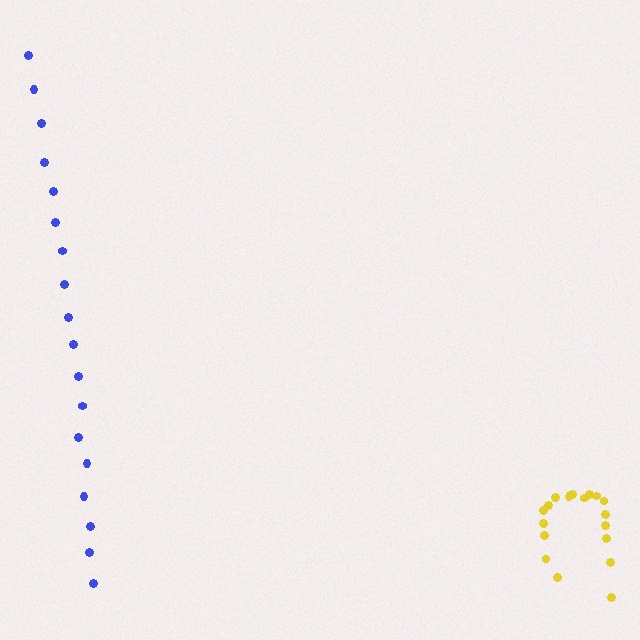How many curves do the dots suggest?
There are 2 distinct paths.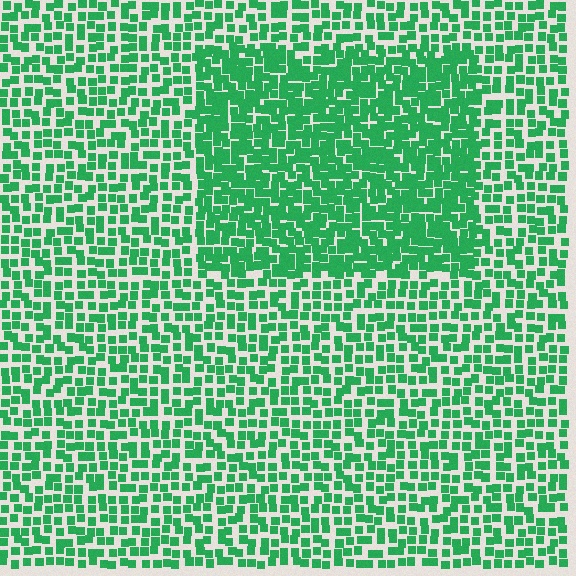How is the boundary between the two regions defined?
The boundary is defined by a change in element density (approximately 1.7x ratio). All elements are the same color, size, and shape.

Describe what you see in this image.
The image contains small green elements arranged at two different densities. A rectangle-shaped region is visible where the elements are more densely packed than the surrounding area.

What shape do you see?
I see a rectangle.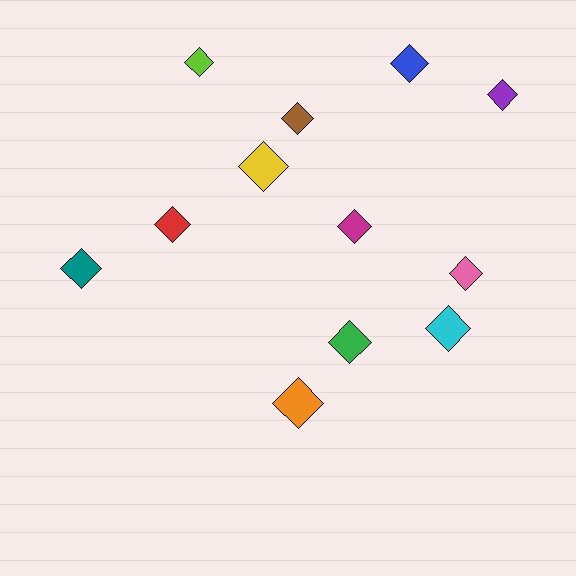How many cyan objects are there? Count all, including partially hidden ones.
There is 1 cyan object.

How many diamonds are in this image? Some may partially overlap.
There are 12 diamonds.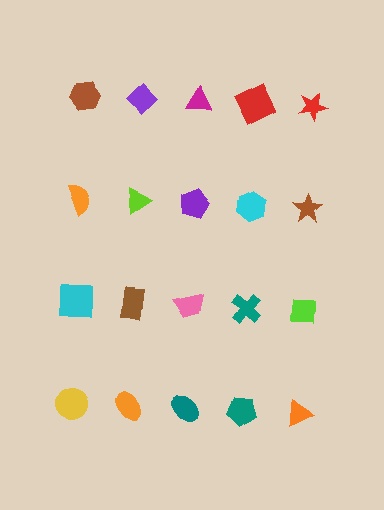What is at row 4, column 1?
A yellow circle.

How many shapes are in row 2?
5 shapes.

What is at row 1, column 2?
A purple diamond.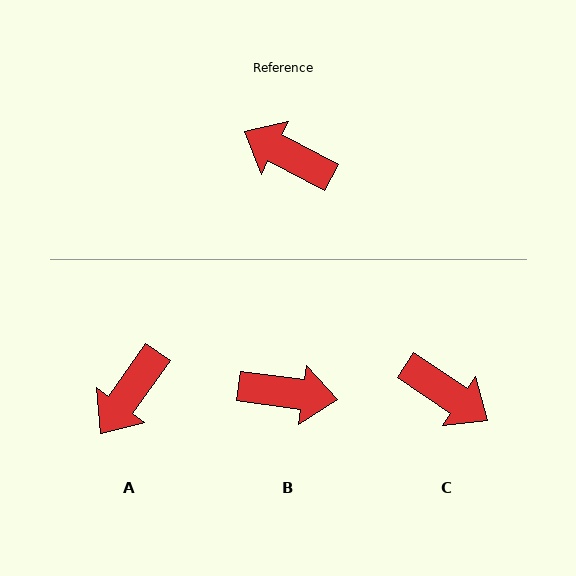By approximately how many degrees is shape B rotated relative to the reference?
Approximately 160 degrees clockwise.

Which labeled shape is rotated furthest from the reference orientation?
C, about 174 degrees away.